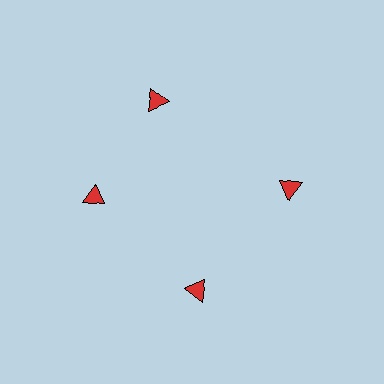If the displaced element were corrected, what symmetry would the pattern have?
It would have 4-fold rotational symmetry — the pattern would map onto itself every 90 degrees.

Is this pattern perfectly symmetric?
No. The 4 red triangles are arranged in a ring, but one element near the 12 o'clock position is rotated out of alignment along the ring, breaking the 4-fold rotational symmetry.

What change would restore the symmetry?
The symmetry would be restored by rotating it back into even spacing with its neighbors so that all 4 triangles sit at equal angles and equal distance from the center.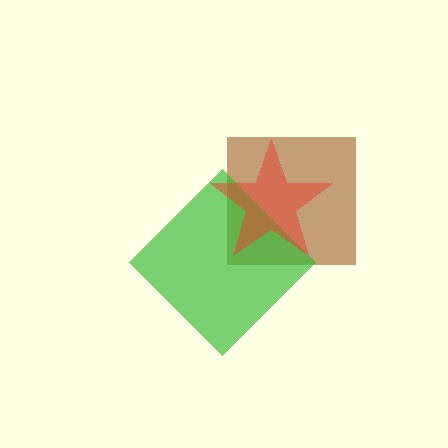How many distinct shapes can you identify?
There are 3 distinct shapes: a brown square, a green diamond, a red star.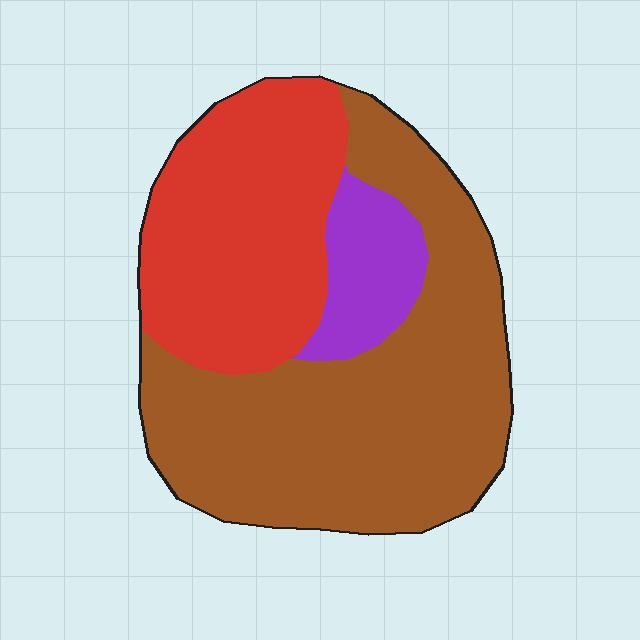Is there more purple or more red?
Red.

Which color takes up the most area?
Brown, at roughly 55%.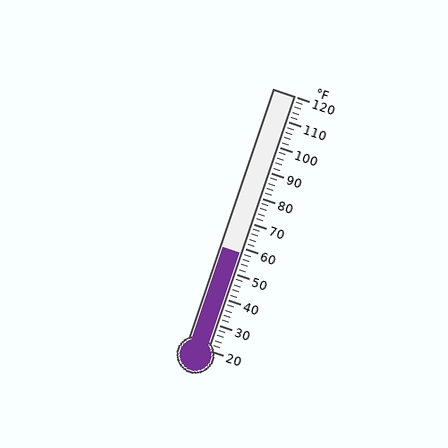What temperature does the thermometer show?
The thermometer shows approximately 58°F.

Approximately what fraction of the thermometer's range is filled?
The thermometer is filled to approximately 40% of its range.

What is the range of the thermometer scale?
The thermometer scale ranges from 20°F to 120°F.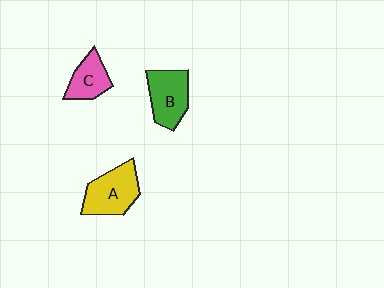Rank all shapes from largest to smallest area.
From largest to smallest: A (yellow), B (green), C (pink).